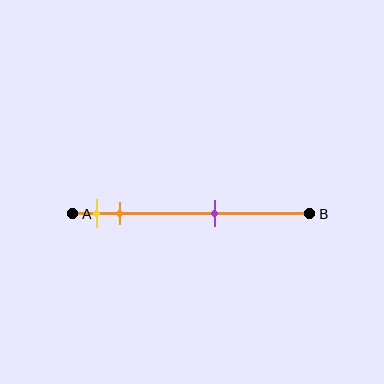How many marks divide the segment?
There are 3 marks dividing the segment.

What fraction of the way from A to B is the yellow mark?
The yellow mark is approximately 10% (0.1) of the way from A to B.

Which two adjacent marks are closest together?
The yellow and orange marks are the closest adjacent pair.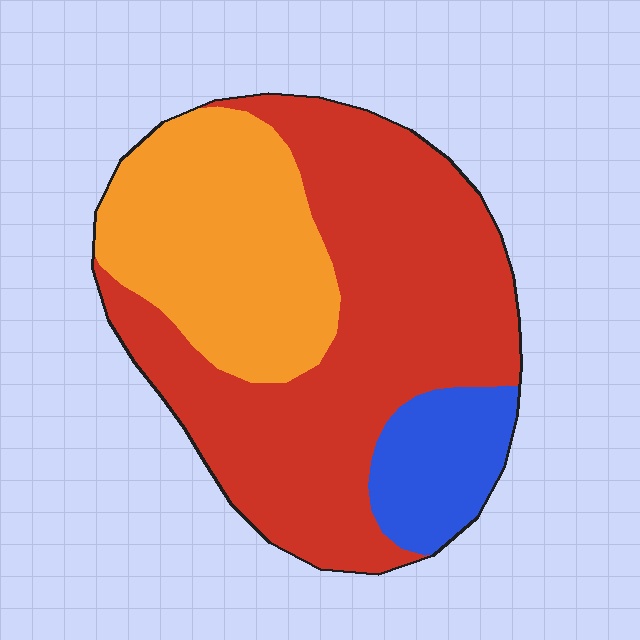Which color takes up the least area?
Blue, at roughly 10%.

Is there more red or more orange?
Red.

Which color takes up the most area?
Red, at roughly 55%.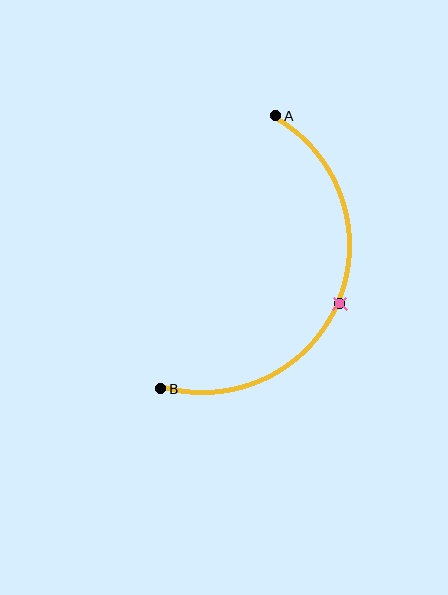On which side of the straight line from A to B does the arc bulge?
The arc bulges to the right of the straight line connecting A and B.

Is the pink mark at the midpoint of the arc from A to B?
Yes. The pink mark lies on the arc at equal arc-length from both A and B — it is the arc midpoint.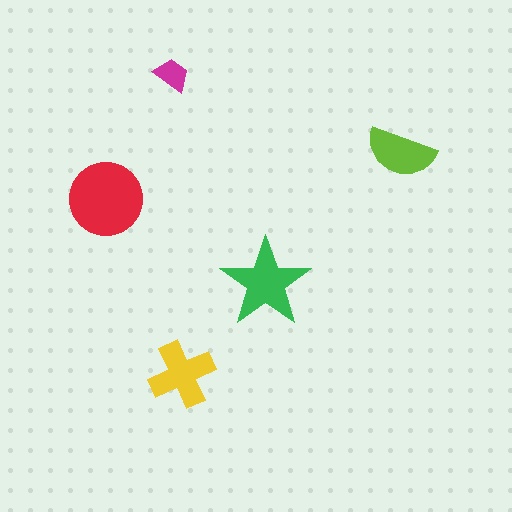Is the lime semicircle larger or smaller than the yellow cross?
Smaller.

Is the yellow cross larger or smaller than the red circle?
Smaller.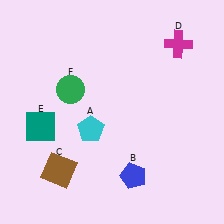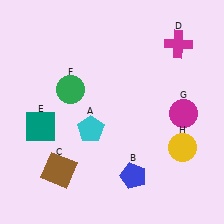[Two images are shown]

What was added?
A magenta circle (G), a yellow circle (H) were added in Image 2.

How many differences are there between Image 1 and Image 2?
There are 2 differences between the two images.